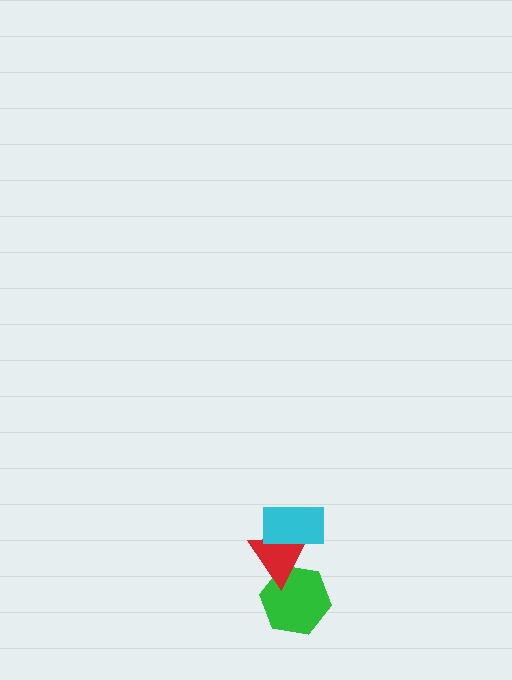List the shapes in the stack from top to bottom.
From top to bottom: the cyan rectangle, the red triangle, the green hexagon.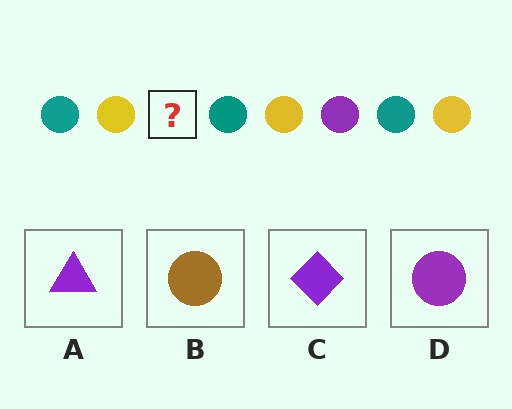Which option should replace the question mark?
Option D.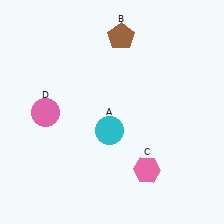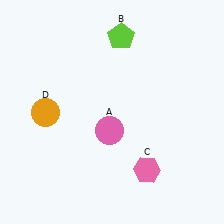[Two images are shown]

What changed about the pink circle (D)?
In Image 1, D is pink. In Image 2, it changed to orange.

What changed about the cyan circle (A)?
In Image 1, A is cyan. In Image 2, it changed to pink.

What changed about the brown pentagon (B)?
In Image 1, B is brown. In Image 2, it changed to lime.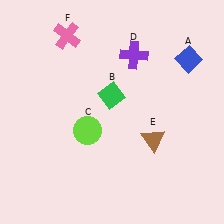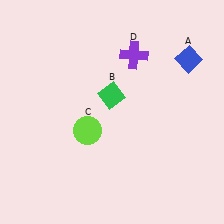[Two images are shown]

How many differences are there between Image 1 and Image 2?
There are 2 differences between the two images.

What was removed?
The pink cross (F), the brown triangle (E) were removed in Image 2.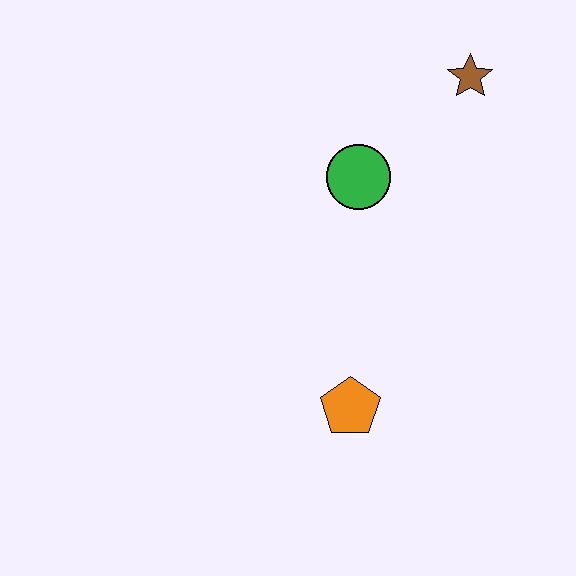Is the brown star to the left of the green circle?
No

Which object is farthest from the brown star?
The orange pentagon is farthest from the brown star.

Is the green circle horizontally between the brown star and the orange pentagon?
Yes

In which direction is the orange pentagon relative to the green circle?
The orange pentagon is below the green circle.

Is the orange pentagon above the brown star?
No